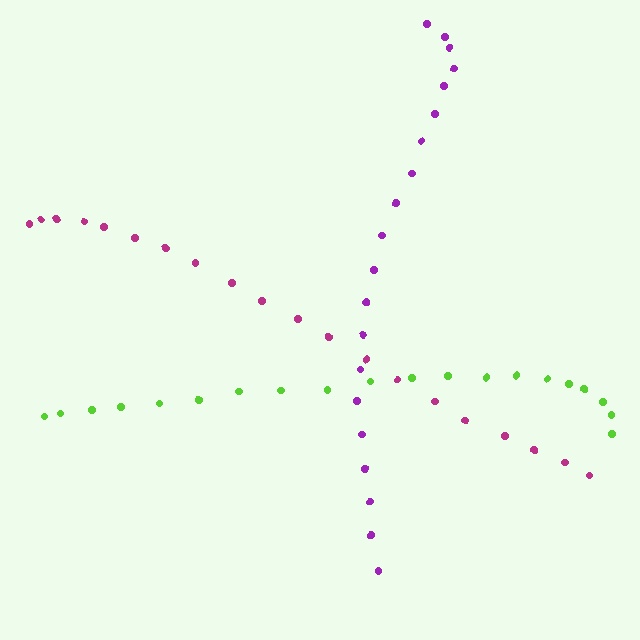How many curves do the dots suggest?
There are 3 distinct paths.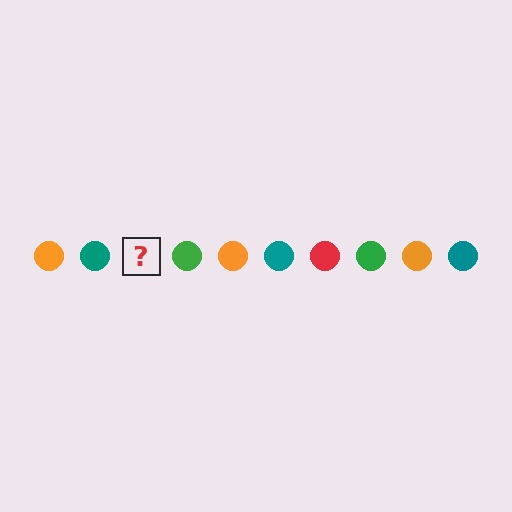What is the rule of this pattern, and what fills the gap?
The rule is that the pattern cycles through orange, teal, red, green circles. The gap should be filled with a red circle.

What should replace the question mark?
The question mark should be replaced with a red circle.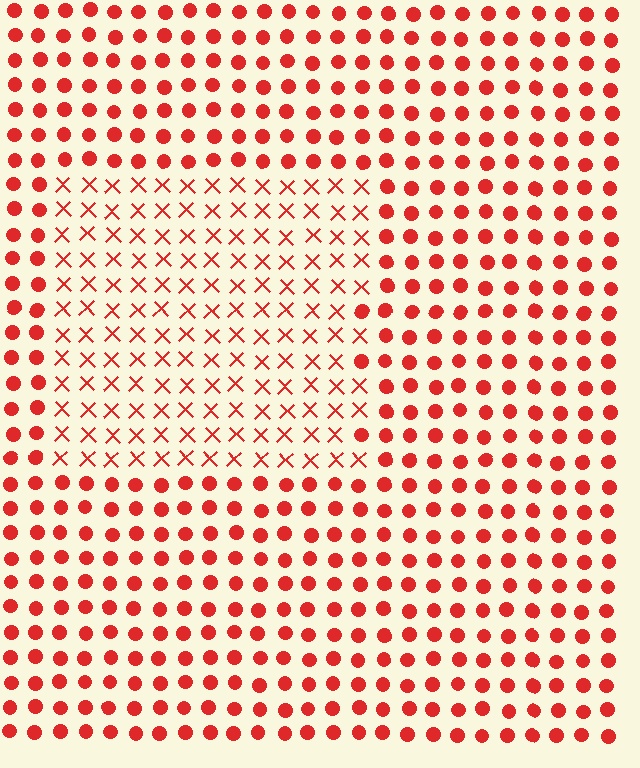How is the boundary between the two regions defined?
The boundary is defined by a change in element shape: X marks inside vs. circles outside. All elements share the same color and spacing.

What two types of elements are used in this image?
The image uses X marks inside the rectangle region and circles outside it.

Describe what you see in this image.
The image is filled with small red elements arranged in a uniform grid. A rectangle-shaped region contains X marks, while the surrounding area contains circles. The boundary is defined purely by the change in element shape.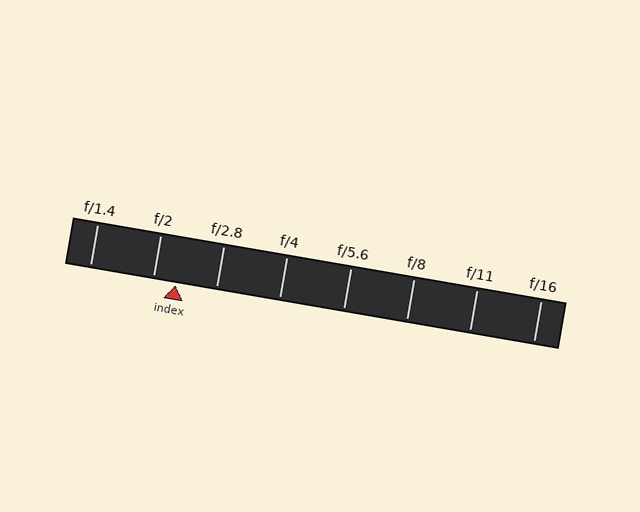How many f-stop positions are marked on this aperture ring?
There are 8 f-stop positions marked.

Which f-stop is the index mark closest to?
The index mark is closest to f/2.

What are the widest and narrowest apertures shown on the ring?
The widest aperture shown is f/1.4 and the narrowest is f/16.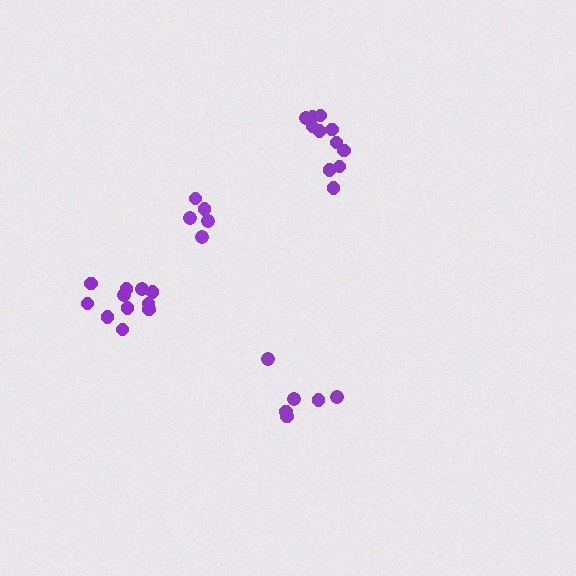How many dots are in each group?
Group 1: 5 dots, Group 2: 6 dots, Group 3: 11 dots, Group 4: 11 dots (33 total).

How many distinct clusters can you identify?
There are 4 distinct clusters.